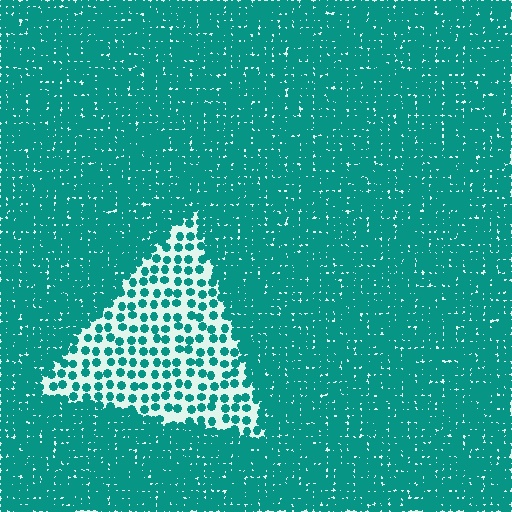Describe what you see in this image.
The image contains small teal elements arranged at two different densities. A triangle-shaped region is visible where the elements are less densely packed than the surrounding area.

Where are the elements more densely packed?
The elements are more densely packed outside the triangle boundary.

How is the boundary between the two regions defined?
The boundary is defined by a change in element density (approximately 2.8x ratio). All elements are the same color, size, and shape.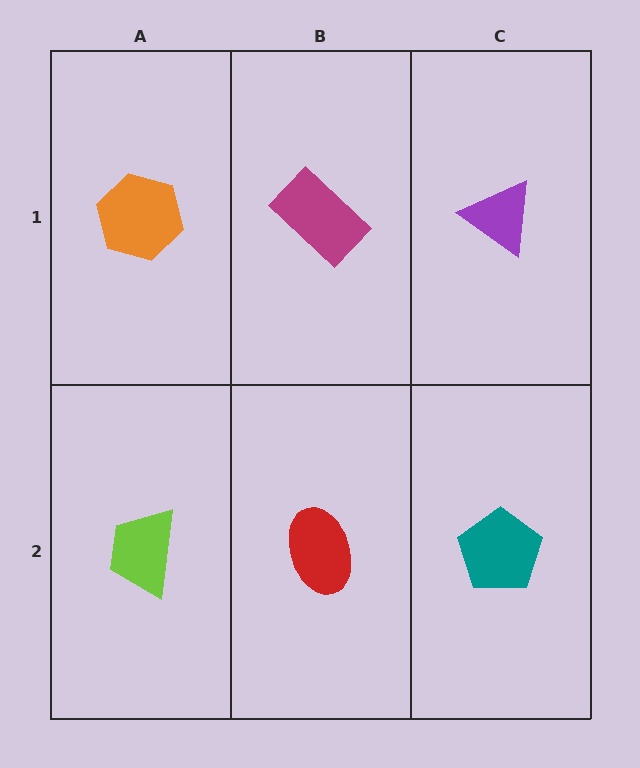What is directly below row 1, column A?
A lime trapezoid.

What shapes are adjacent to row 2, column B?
A magenta rectangle (row 1, column B), a lime trapezoid (row 2, column A), a teal pentagon (row 2, column C).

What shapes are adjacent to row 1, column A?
A lime trapezoid (row 2, column A), a magenta rectangle (row 1, column B).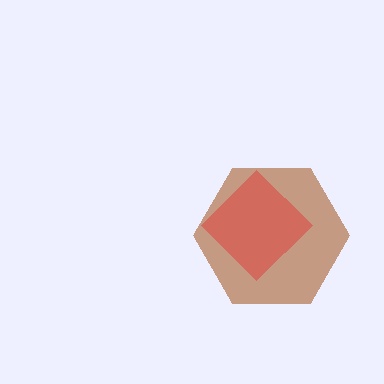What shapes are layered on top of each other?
The layered shapes are: a brown hexagon, a red diamond.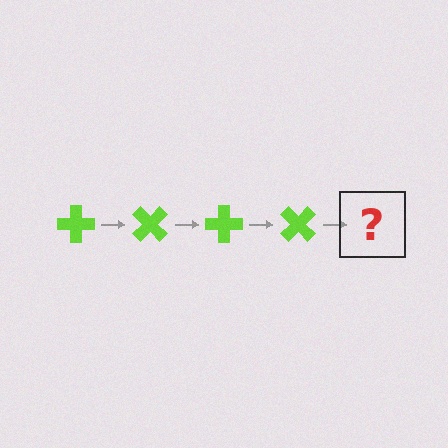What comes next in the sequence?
The next element should be a lime cross rotated 180 degrees.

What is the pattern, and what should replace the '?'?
The pattern is that the cross rotates 45 degrees each step. The '?' should be a lime cross rotated 180 degrees.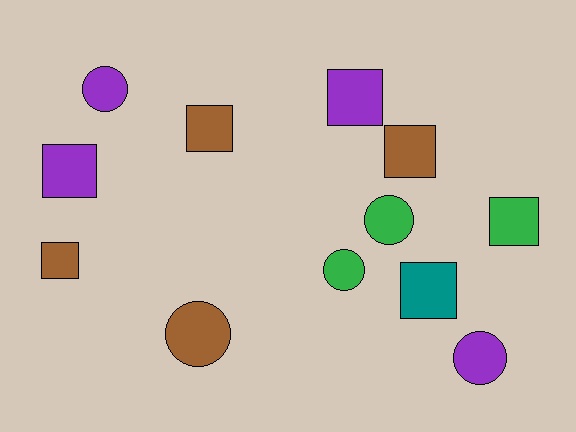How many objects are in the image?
There are 12 objects.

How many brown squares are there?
There are 3 brown squares.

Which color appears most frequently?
Purple, with 4 objects.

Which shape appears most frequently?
Square, with 7 objects.